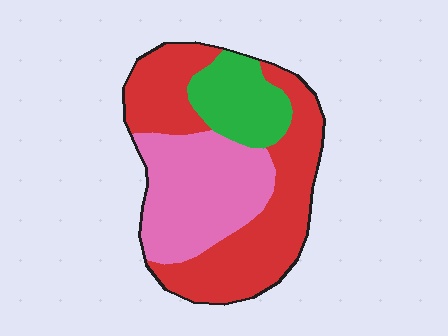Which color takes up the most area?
Red, at roughly 50%.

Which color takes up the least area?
Green, at roughly 15%.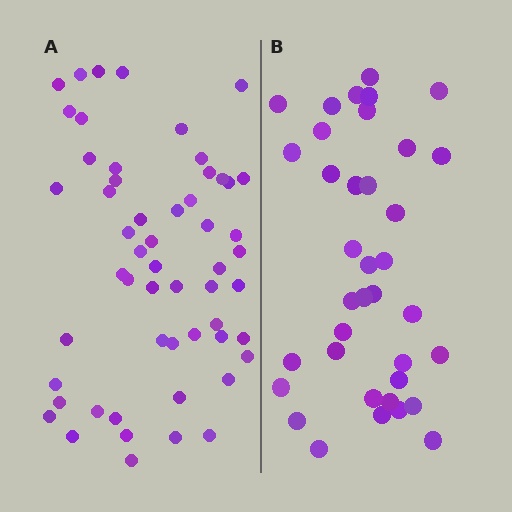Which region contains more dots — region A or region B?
Region A (the left region) has more dots.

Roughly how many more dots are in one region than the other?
Region A has approximately 20 more dots than region B.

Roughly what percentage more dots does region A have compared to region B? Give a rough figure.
About 50% more.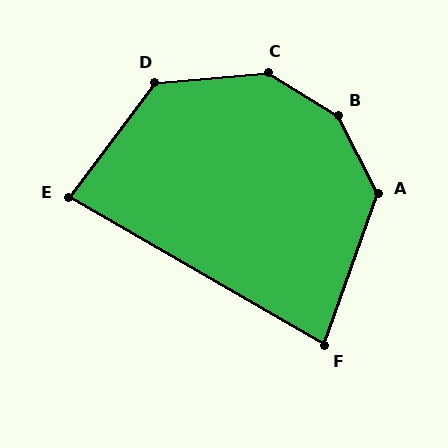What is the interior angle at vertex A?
Approximately 133 degrees (obtuse).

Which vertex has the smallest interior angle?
F, at approximately 79 degrees.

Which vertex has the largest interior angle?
B, at approximately 149 degrees.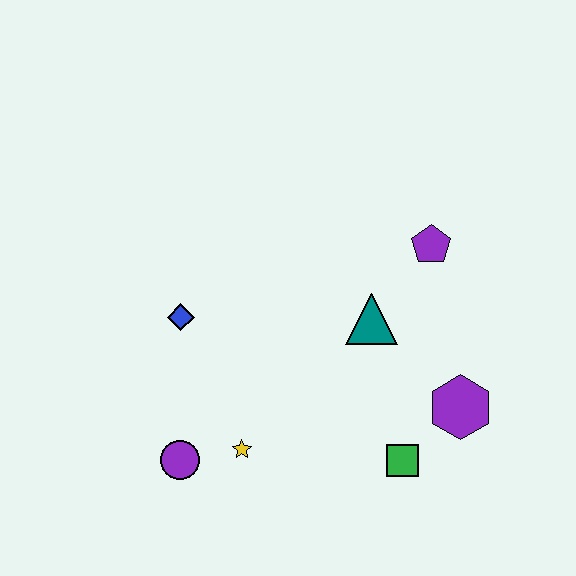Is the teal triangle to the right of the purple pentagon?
No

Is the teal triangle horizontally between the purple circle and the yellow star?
No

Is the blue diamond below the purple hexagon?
No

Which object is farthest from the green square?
The blue diamond is farthest from the green square.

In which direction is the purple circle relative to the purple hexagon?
The purple circle is to the left of the purple hexagon.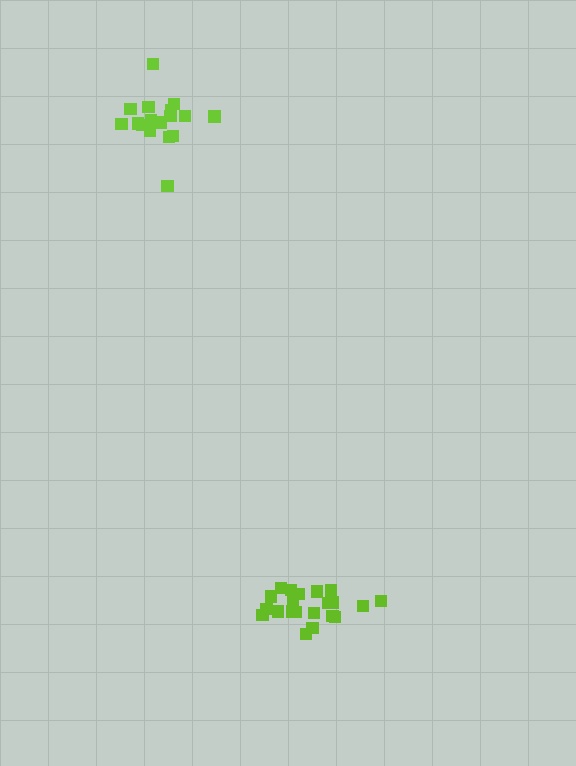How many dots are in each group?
Group 1: 21 dots, Group 2: 17 dots (38 total).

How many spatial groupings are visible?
There are 2 spatial groupings.